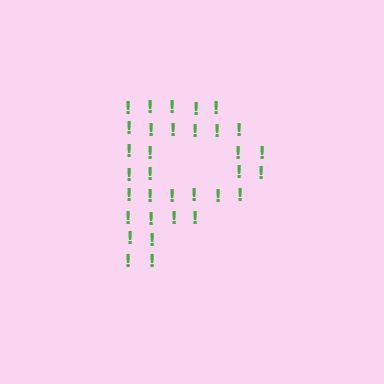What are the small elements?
The small elements are exclamation marks.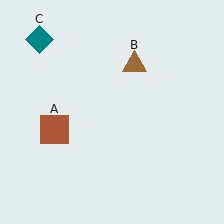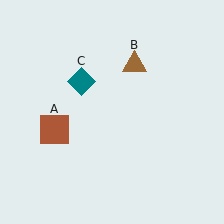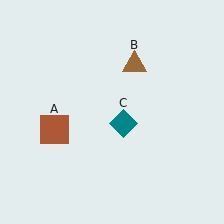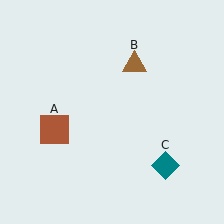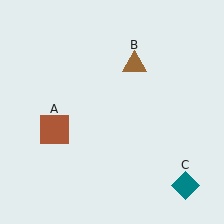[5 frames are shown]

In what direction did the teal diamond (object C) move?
The teal diamond (object C) moved down and to the right.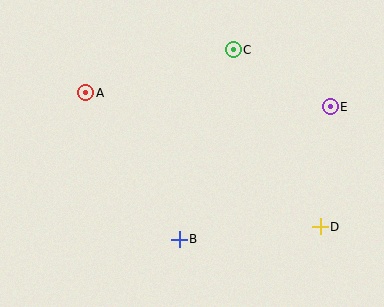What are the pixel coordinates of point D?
Point D is at (320, 227).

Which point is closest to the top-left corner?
Point A is closest to the top-left corner.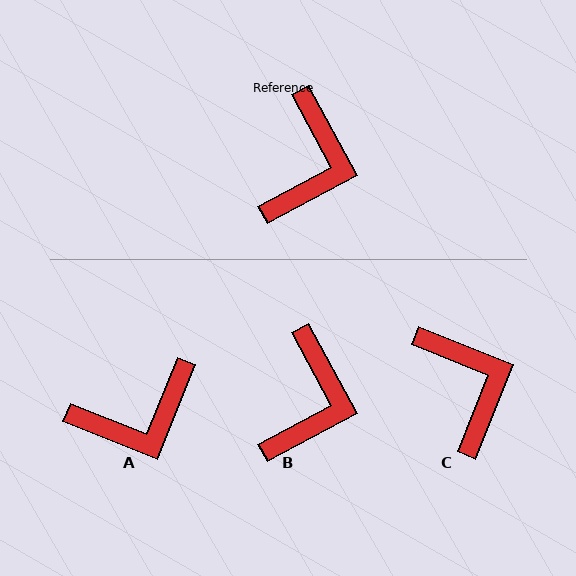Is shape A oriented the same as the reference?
No, it is off by about 50 degrees.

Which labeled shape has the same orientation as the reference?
B.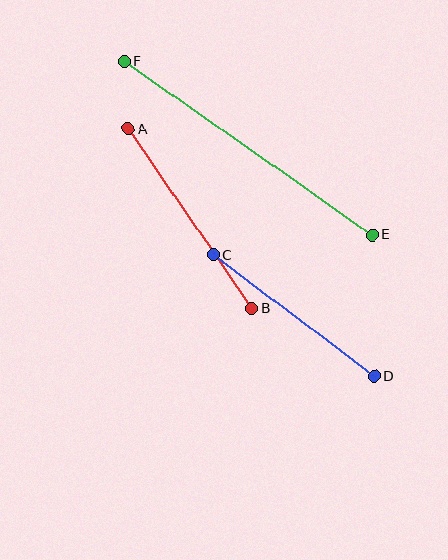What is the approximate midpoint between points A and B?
The midpoint is at approximately (190, 219) pixels.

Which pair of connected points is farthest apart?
Points E and F are farthest apart.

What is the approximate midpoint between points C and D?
The midpoint is at approximately (294, 316) pixels.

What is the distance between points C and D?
The distance is approximately 202 pixels.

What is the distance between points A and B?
The distance is approximately 218 pixels.